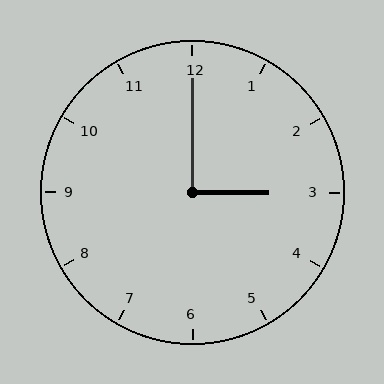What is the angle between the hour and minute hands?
Approximately 90 degrees.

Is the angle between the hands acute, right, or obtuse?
It is right.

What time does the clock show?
3:00.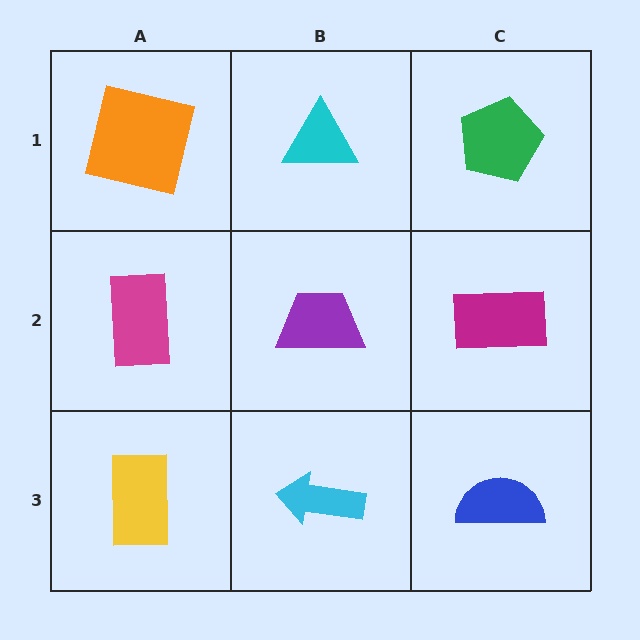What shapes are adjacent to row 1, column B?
A purple trapezoid (row 2, column B), an orange square (row 1, column A), a green pentagon (row 1, column C).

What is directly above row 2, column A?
An orange square.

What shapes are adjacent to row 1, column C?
A magenta rectangle (row 2, column C), a cyan triangle (row 1, column B).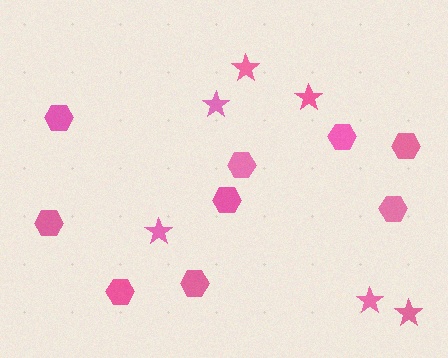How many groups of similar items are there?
There are 2 groups: one group of hexagons (9) and one group of stars (6).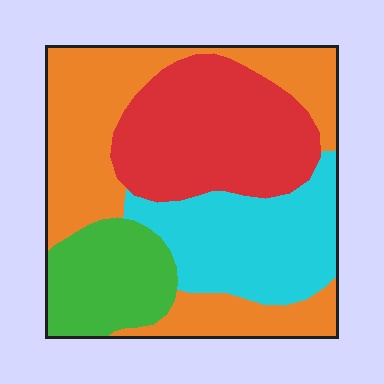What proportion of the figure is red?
Red takes up between a quarter and a half of the figure.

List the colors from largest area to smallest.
From largest to smallest: orange, red, cyan, green.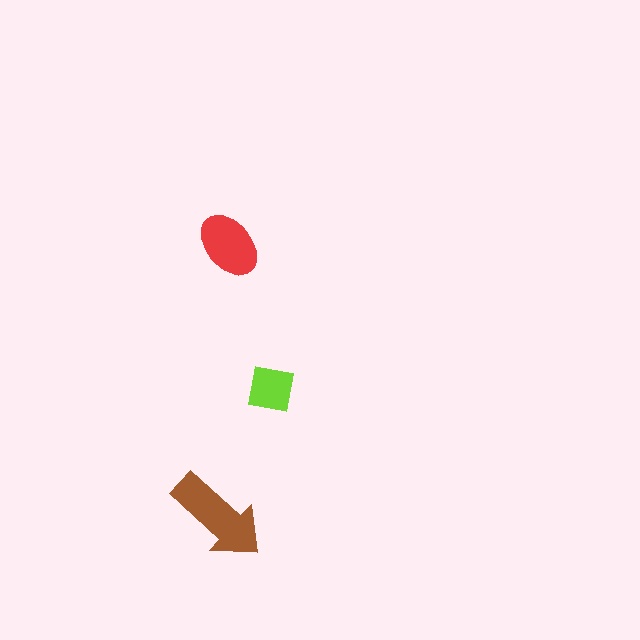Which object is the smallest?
The lime square.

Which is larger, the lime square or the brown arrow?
The brown arrow.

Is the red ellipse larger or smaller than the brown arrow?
Smaller.